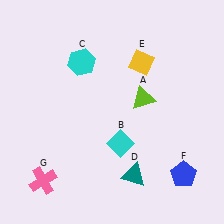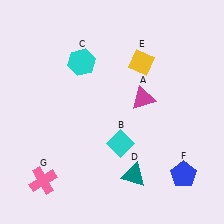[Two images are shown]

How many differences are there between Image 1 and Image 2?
There is 1 difference between the two images.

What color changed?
The triangle (A) changed from lime in Image 1 to magenta in Image 2.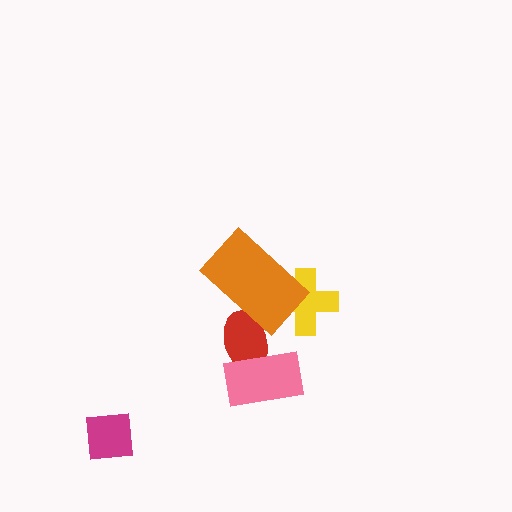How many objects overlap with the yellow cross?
1 object overlaps with the yellow cross.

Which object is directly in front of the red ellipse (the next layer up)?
The orange rectangle is directly in front of the red ellipse.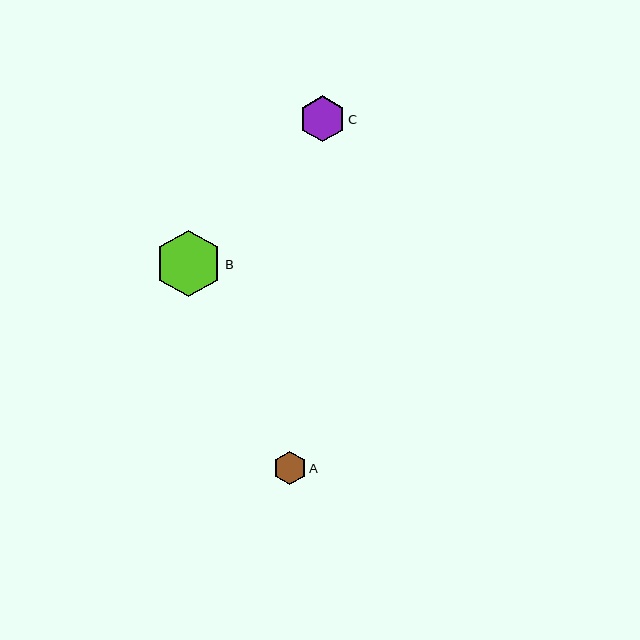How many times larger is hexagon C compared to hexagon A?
Hexagon C is approximately 1.4 times the size of hexagon A.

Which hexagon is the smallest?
Hexagon A is the smallest with a size of approximately 33 pixels.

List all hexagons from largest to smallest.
From largest to smallest: B, C, A.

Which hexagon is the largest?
Hexagon B is the largest with a size of approximately 67 pixels.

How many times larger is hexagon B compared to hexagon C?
Hexagon B is approximately 1.4 times the size of hexagon C.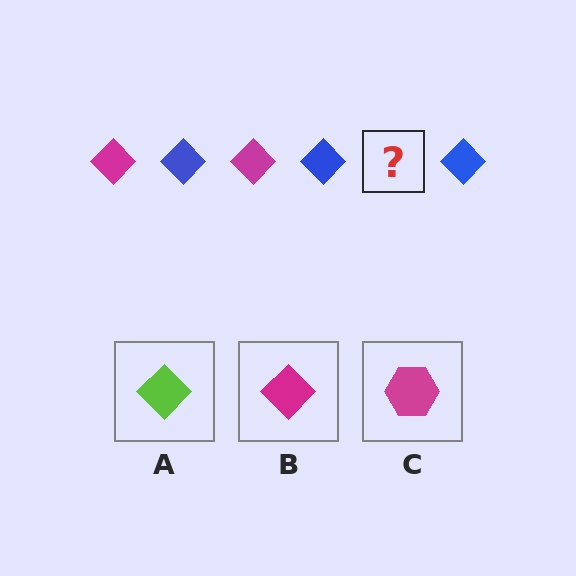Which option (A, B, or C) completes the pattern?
B.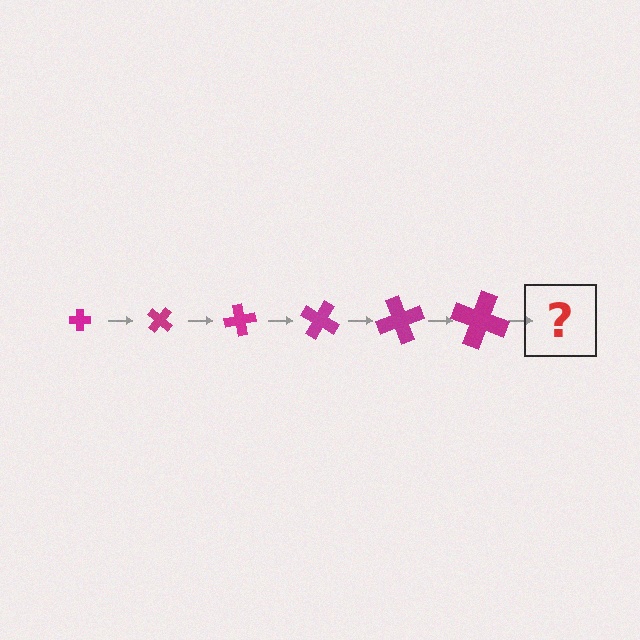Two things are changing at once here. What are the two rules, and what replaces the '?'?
The two rules are that the cross grows larger each step and it rotates 40 degrees each step. The '?' should be a cross, larger than the previous one and rotated 240 degrees from the start.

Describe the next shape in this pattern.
It should be a cross, larger than the previous one and rotated 240 degrees from the start.